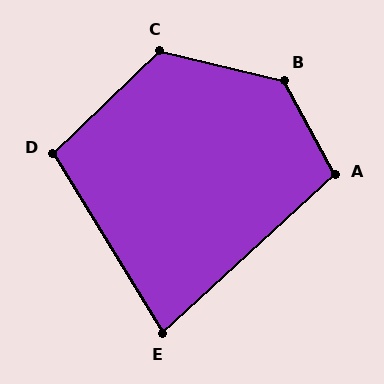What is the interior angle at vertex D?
Approximately 102 degrees (obtuse).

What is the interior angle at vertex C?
Approximately 123 degrees (obtuse).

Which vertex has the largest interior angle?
B, at approximately 132 degrees.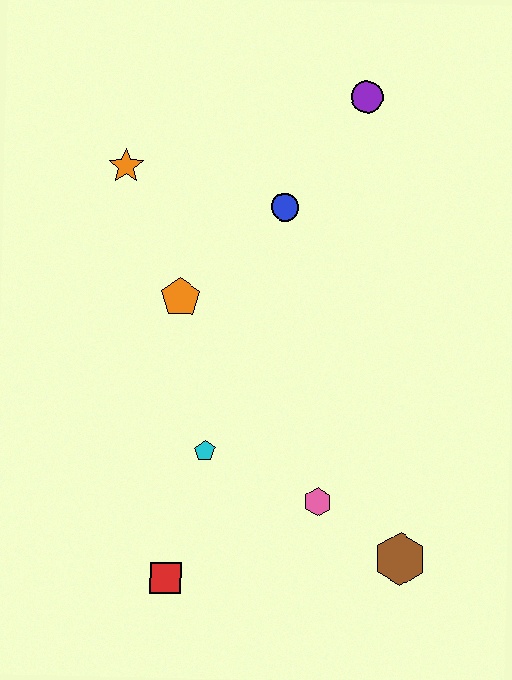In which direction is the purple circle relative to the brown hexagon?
The purple circle is above the brown hexagon.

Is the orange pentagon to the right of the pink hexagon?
No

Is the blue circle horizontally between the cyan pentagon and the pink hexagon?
Yes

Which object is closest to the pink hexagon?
The brown hexagon is closest to the pink hexagon.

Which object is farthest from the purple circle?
The red square is farthest from the purple circle.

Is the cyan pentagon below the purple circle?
Yes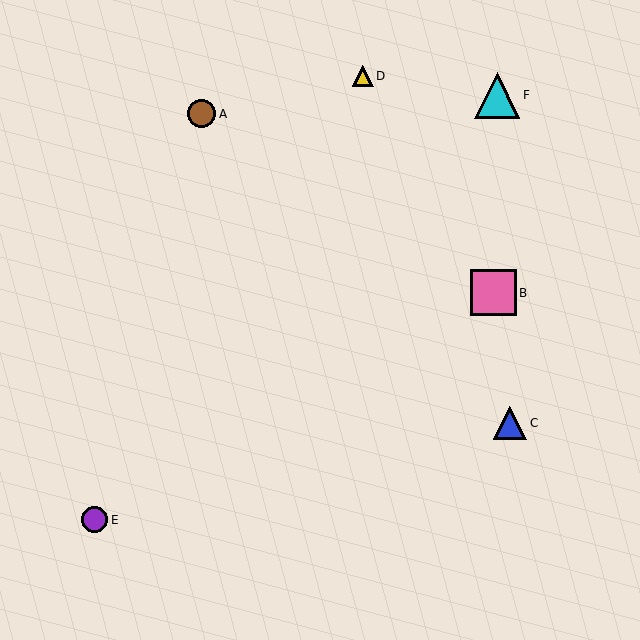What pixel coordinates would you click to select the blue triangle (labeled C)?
Click at (510, 423) to select the blue triangle C.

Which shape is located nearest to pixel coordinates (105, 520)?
The purple circle (labeled E) at (95, 520) is nearest to that location.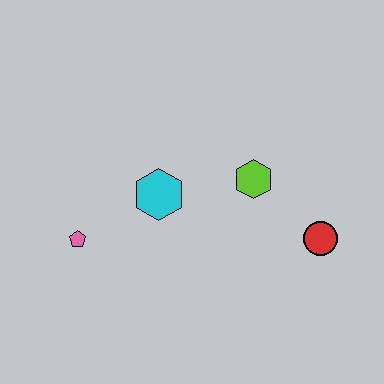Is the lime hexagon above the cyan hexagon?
Yes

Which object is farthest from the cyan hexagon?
The red circle is farthest from the cyan hexagon.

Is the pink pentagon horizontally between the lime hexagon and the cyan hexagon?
No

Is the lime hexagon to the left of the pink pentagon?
No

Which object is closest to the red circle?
The lime hexagon is closest to the red circle.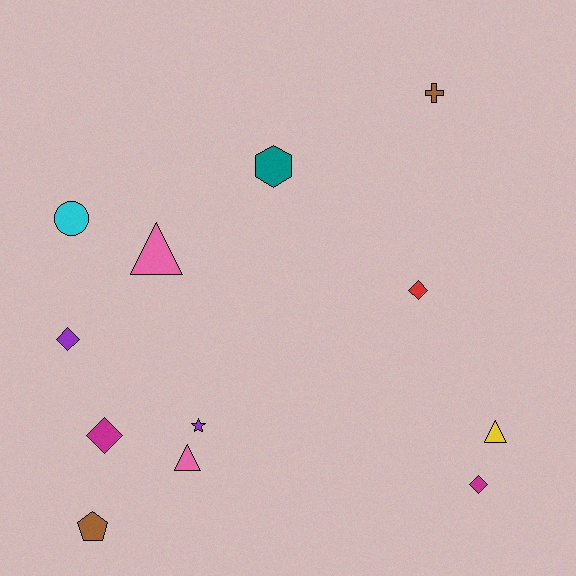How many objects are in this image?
There are 12 objects.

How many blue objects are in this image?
There are no blue objects.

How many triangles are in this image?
There are 3 triangles.